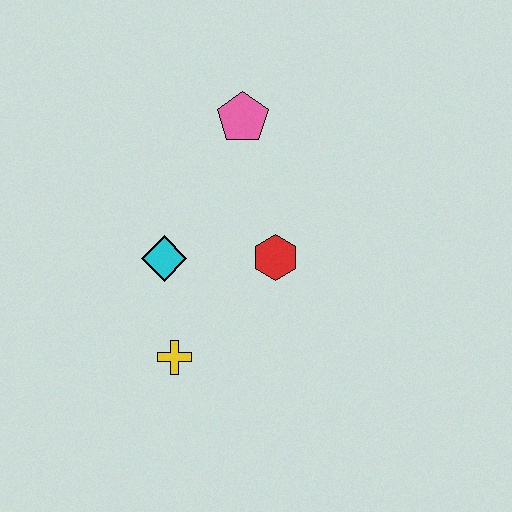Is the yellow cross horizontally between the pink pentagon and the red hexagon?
No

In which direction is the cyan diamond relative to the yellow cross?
The cyan diamond is above the yellow cross.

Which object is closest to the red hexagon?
The cyan diamond is closest to the red hexagon.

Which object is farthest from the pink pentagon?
The yellow cross is farthest from the pink pentagon.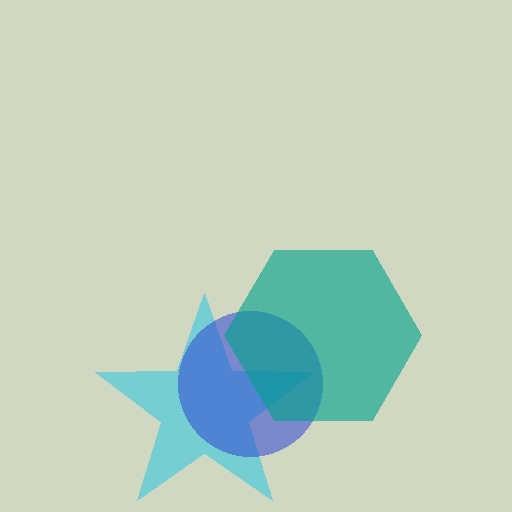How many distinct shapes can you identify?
There are 3 distinct shapes: a cyan star, a blue circle, a teal hexagon.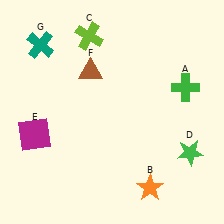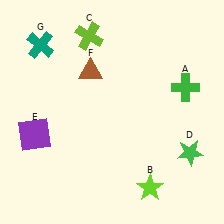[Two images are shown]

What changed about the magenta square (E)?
In Image 1, E is magenta. In Image 2, it changed to purple.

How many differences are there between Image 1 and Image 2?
There are 2 differences between the two images.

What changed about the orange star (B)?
In Image 1, B is orange. In Image 2, it changed to lime.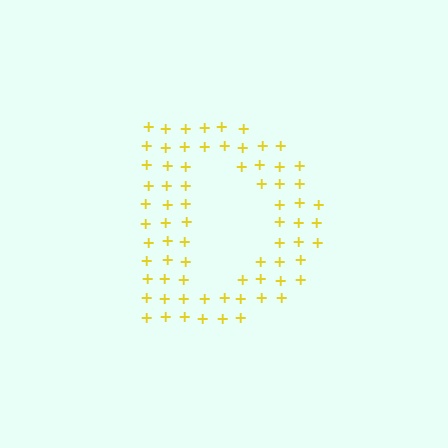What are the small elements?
The small elements are plus signs.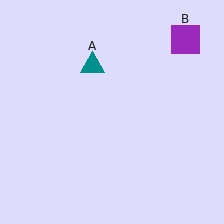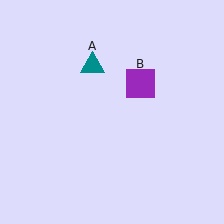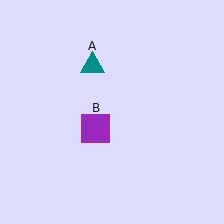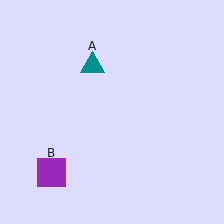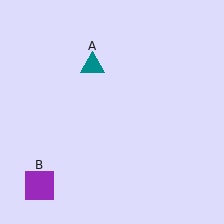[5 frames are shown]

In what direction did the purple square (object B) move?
The purple square (object B) moved down and to the left.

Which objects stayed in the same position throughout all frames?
Teal triangle (object A) remained stationary.